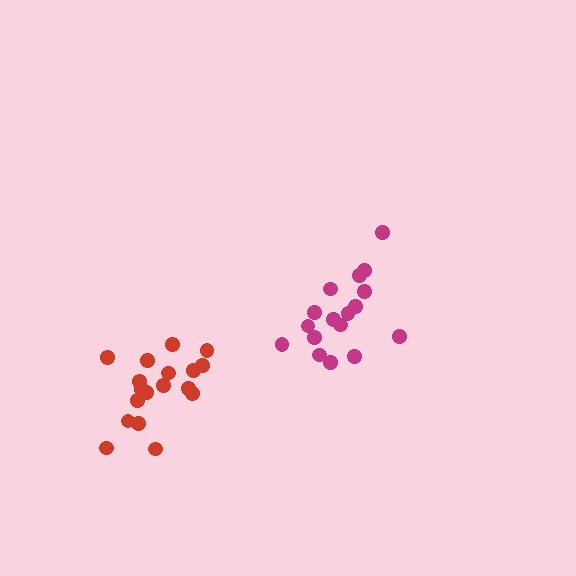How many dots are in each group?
Group 1: 17 dots, Group 2: 18 dots (35 total).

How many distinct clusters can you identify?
There are 2 distinct clusters.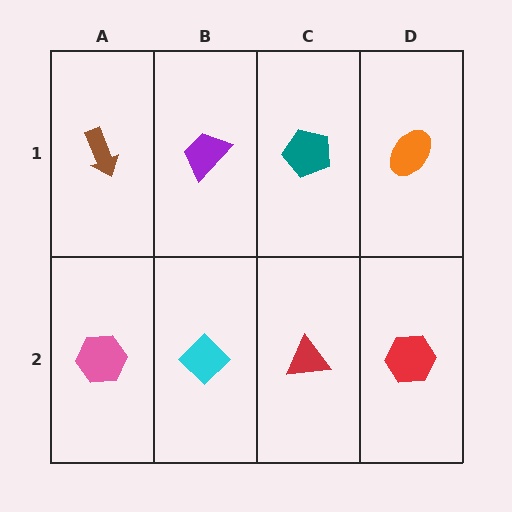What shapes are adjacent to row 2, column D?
An orange ellipse (row 1, column D), a red triangle (row 2, column C).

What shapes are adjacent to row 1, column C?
A red triangle (row 2, column C), a purple trapezoid (row 1, column B), an orange ellipse (row 1, column D).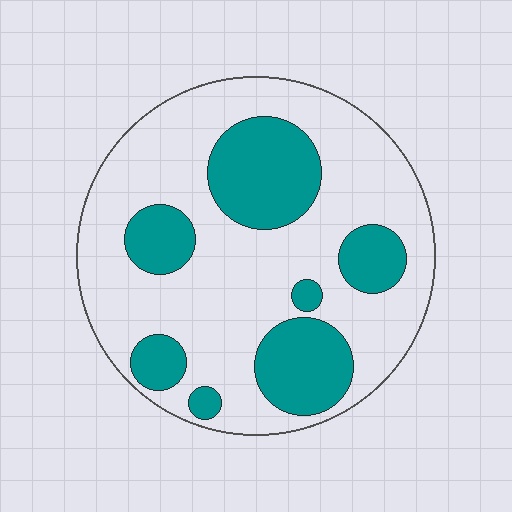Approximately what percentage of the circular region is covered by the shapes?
Approximately 30%.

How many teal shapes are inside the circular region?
7.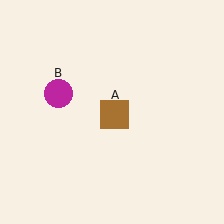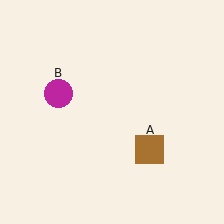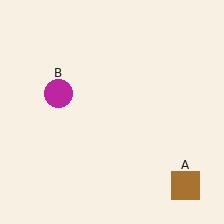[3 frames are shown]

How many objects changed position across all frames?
1 object changed position: brown square (object A).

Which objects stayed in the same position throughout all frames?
Magenta circle (object B) remained stationary.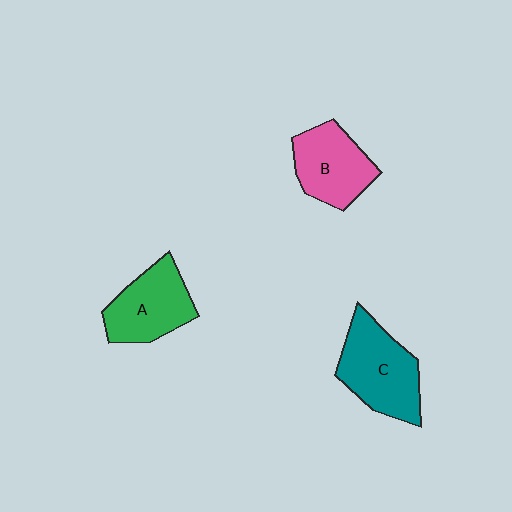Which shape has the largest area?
Shape C (teal).